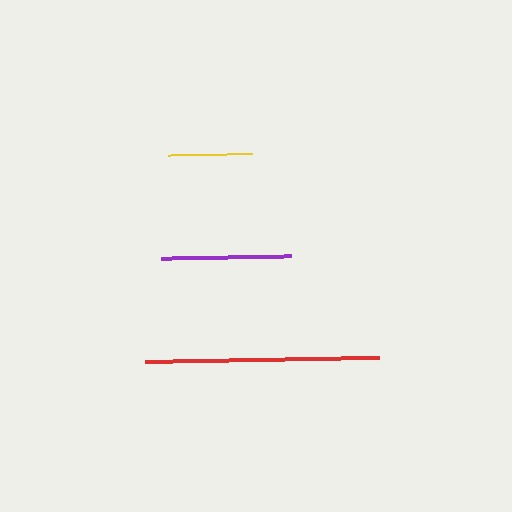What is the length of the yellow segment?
The yellow segment is approximately 84 pixels long.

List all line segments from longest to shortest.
From longest to shortest: red, purple, yellow.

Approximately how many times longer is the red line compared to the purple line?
The red line is approximately 1.8 times the length of the purple line.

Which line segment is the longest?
The red line is the longest at approximately 234 pixels.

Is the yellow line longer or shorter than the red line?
The red line is longer than the yellow line.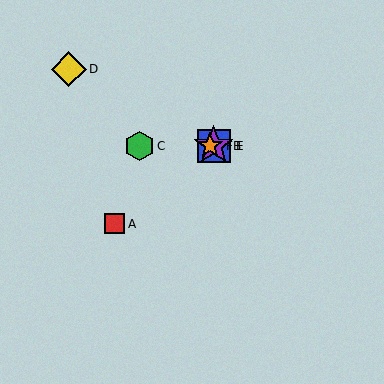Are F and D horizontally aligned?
No, F is at y≈146 and D is at y≈69.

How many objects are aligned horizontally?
4 objects (B, C, E, F) are aligned horizontally.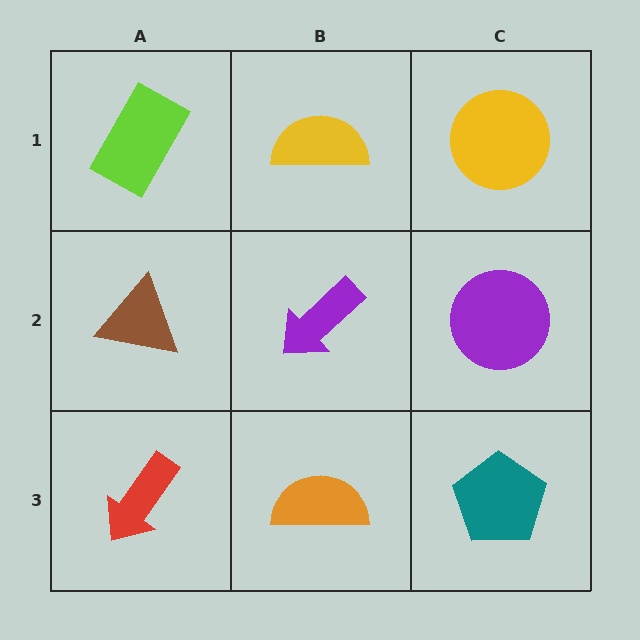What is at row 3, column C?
A teal pentagon.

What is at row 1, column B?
A yellow semicircle.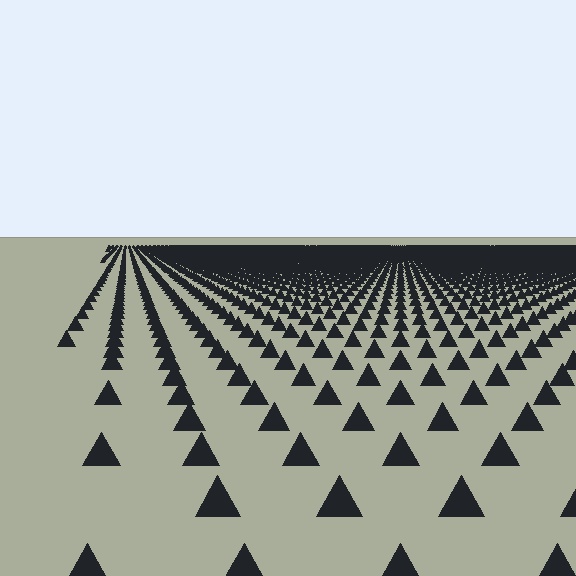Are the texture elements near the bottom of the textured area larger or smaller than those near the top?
Larger. Near the bottom, elements are closer to the viewer and appear at a bigger on-screen size.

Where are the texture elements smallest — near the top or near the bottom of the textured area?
Near the top.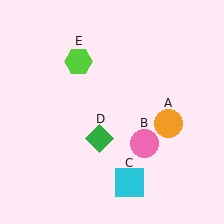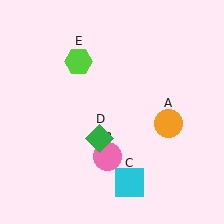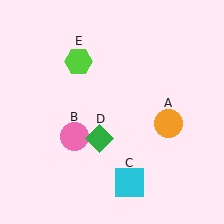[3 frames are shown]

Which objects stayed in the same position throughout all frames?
Orange circle (object A) and cyan square (object C) and green diamond (object D) and lime hexagon (object E) remained stationary.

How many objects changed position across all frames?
1 object changed position: pink circle (object B).